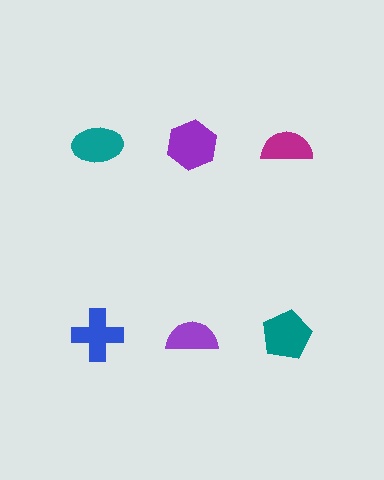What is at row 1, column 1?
A teal ellipse.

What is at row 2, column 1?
A blue cross.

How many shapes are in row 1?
3 shapes.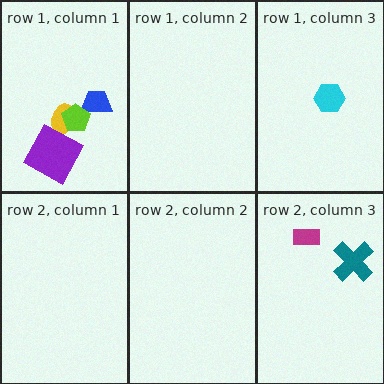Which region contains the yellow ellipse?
The row 1, column 1 region.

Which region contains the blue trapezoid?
The row 1, column 1 region.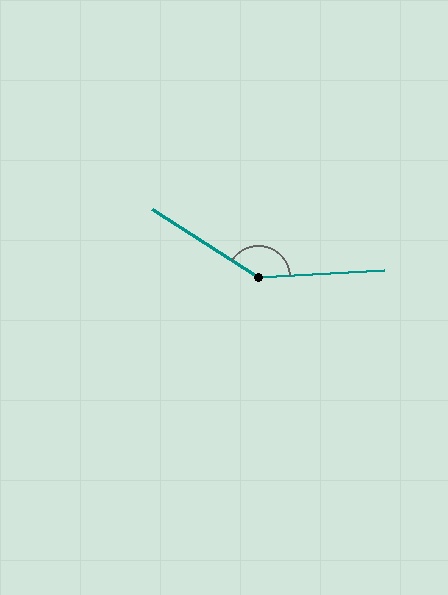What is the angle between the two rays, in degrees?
Approximately 144 degrees.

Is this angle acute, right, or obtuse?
It is obtuse.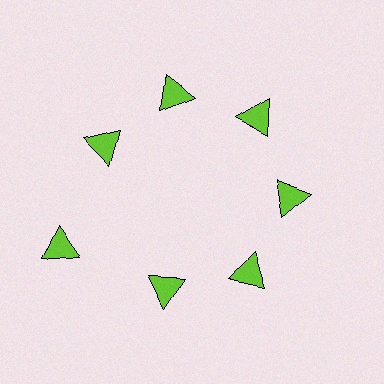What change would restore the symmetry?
The symmetry would be restored by moving it inward, back onto the ring so that all 7 triangles sit at equal angles and equal distance from the center.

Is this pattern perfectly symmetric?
No. The 7 lime triangles are arranged in a ring, but one element near the 8 o'clock position is pushed outward from the center, breaking the 7-fold rotational symmetry.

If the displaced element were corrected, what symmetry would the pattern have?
It would have 7-fold rotational symmetry — the pattern would map onto itself every 51 degrees.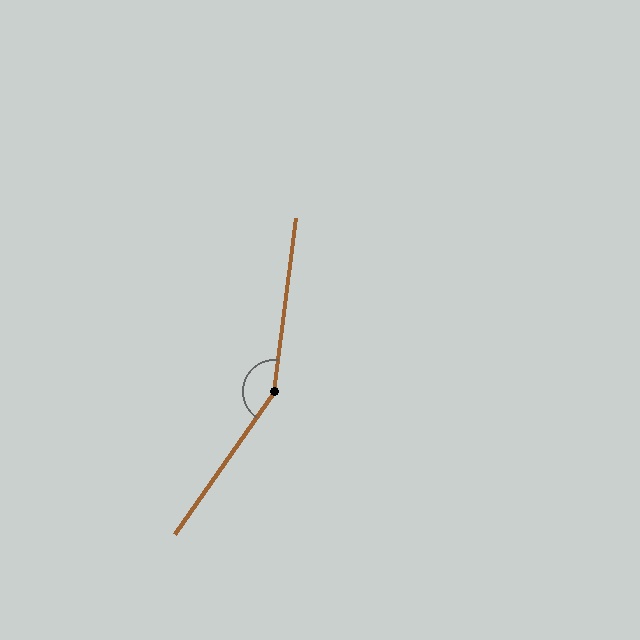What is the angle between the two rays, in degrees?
Approximately 152 degrees.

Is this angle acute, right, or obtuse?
It is obtuse.